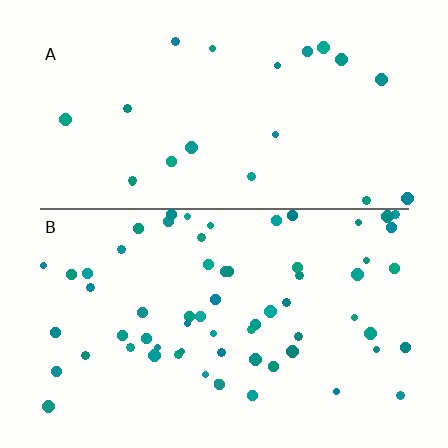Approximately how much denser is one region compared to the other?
Approximately 3.0× — region B over region A.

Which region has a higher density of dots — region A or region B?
B (the bottom).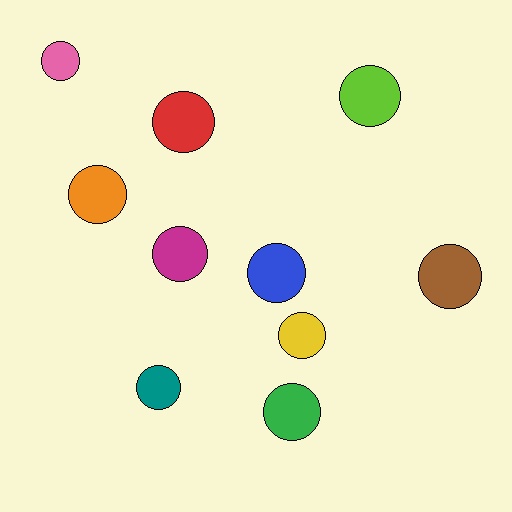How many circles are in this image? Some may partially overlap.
There are 10 circles.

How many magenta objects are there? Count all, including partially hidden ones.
There is 1 magenta object.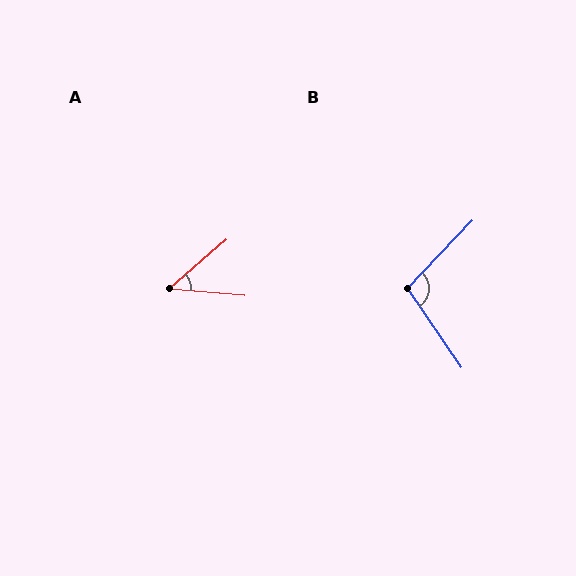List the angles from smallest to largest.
A (46°), B (101°).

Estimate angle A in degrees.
Approximately 46 degrees.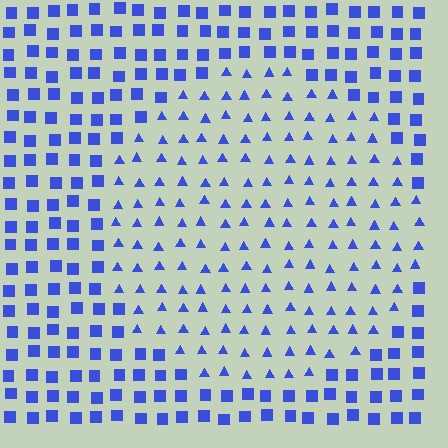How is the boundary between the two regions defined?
The boundary is defined by a change in element shape: triangles inside vs. squares outside. All elements share the same color and spacing.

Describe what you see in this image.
The image is filled with small blue elements arranged in a uniform grid. A circle-shaped region contains triangles, while the surrounding area contains squares. The boundary is defined purely by the change in element shape.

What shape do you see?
I see a circle.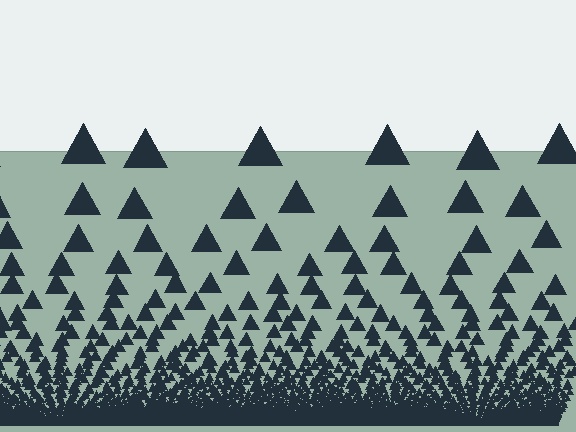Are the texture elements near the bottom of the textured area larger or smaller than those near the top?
Smaller. The gradient is inverted — elements near the bottom are smaller and denser.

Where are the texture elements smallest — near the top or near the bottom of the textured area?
Near the bottom.